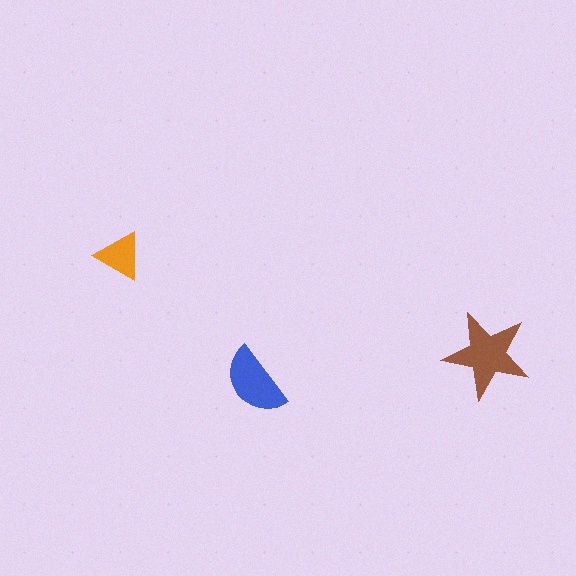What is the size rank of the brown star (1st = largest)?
1st.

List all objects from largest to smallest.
The brown star, the blue semicircle, the orange triangle.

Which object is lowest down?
The blue semicircle is bottommost.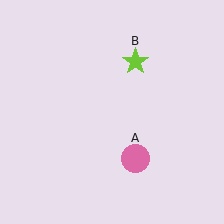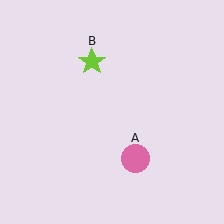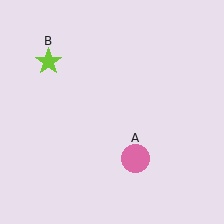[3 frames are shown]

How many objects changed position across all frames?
1 object changed position: lime star (object B).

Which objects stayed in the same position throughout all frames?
Pink circle (object A) remained stationary.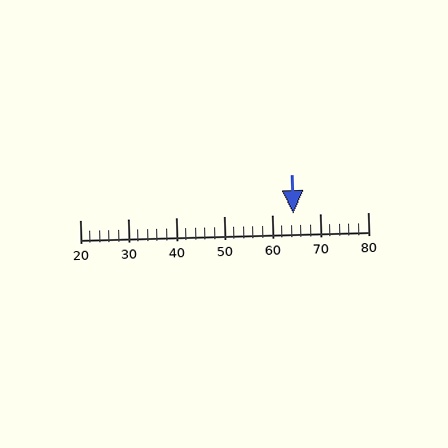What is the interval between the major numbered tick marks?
The major tick marks are spaced 10 units apart.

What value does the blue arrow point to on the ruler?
The blue arrow points to approximately 64.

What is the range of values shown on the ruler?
The ruler shows values from 20 to 80.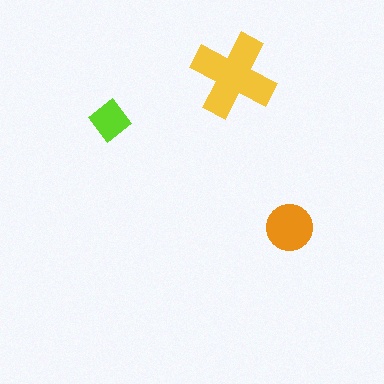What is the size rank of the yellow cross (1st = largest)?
1st.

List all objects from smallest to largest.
The lime diamond, the orange circle, the yellow cross.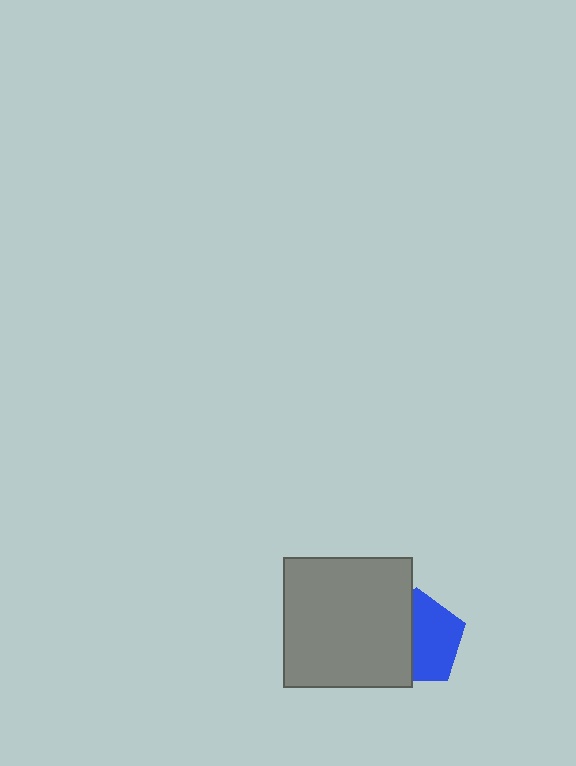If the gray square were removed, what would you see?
You would see the complete blue pentagon.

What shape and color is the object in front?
The object in front is a gray square.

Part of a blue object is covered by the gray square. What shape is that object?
It is a pentagon.